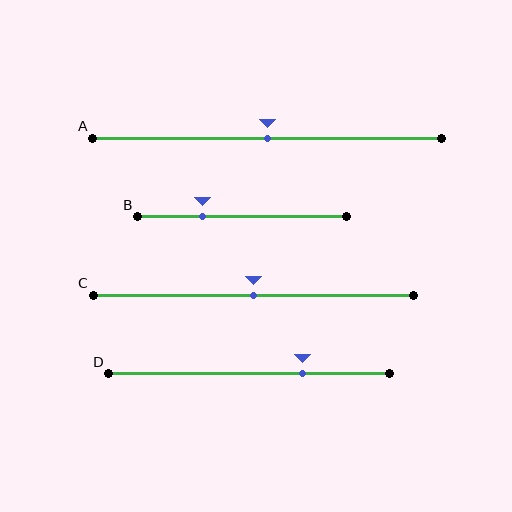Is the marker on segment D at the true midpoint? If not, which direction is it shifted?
No, the marker on segment D is shifted to the right by about 19% of the segment length.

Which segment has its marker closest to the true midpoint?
Segment A has its marker closest to the true midpoint.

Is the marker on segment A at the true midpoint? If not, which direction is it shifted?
Yes, the marker on segment A is at the true midpoint.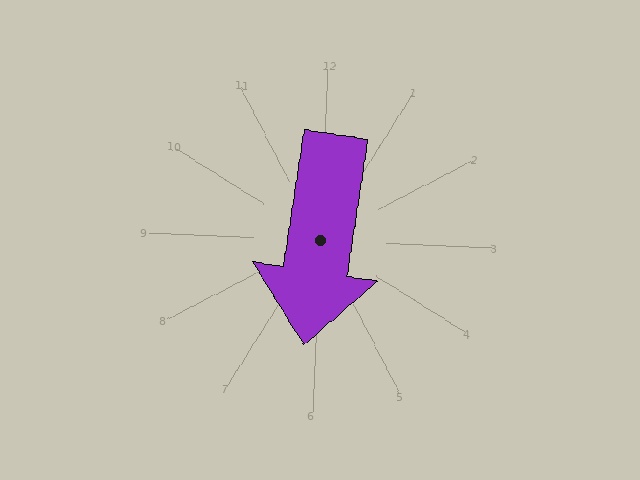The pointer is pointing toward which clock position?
Roughly 6 o'clock.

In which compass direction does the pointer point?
South.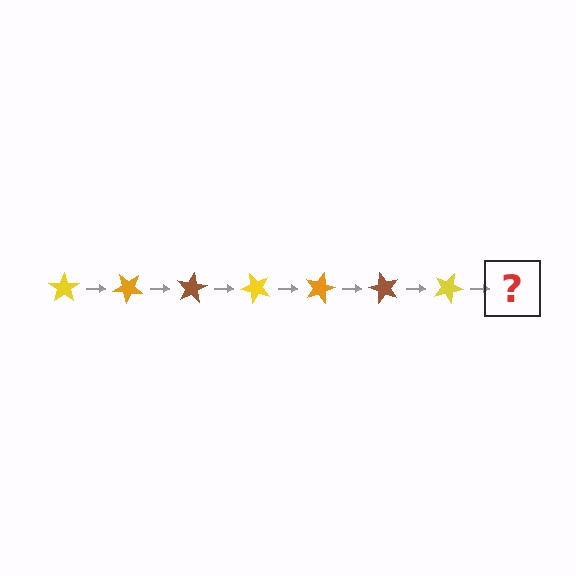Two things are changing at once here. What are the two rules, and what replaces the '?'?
The two rules are that it rotates 40 degrees each step and the color cycles through yellow, orange, and brown. The '?' should be an orange star, rotated 280 degrees from the start.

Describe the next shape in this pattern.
It should be an orange star, rotated 280 degrees from the start.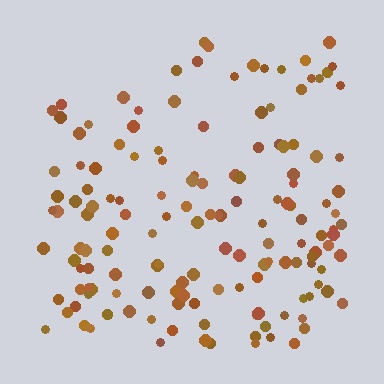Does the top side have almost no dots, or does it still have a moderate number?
Still a moderate number, just noticeably fewer than the bottom.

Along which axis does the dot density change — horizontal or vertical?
Vertical.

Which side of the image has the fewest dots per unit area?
The top.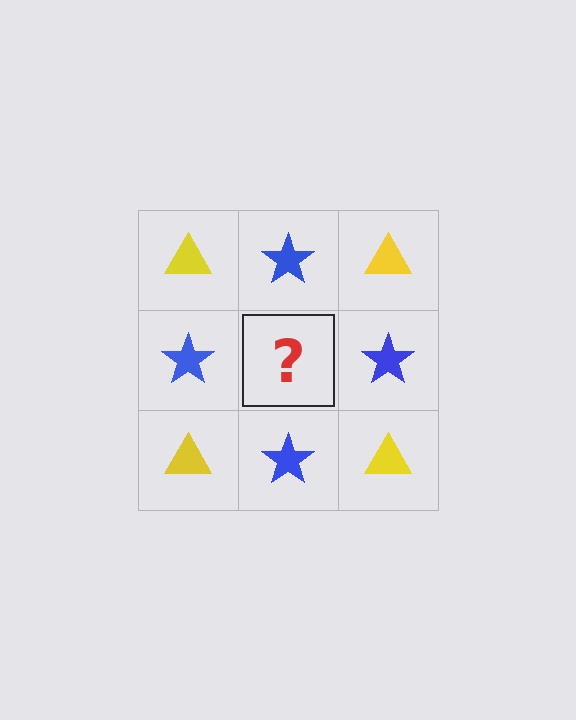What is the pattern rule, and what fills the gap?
The rule is that it alternates yellow triangle and blue star in a checkerboard pattern. The gap should be filled with a yellow triangle.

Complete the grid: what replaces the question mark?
The question mark should be replaced with a yellow triangle.